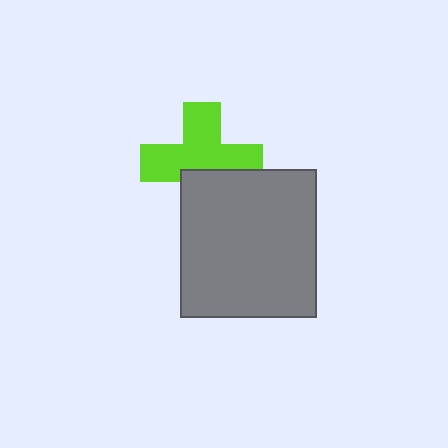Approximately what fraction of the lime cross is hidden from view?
Roughly 34% of the lime cross is hidden behind the gray rectangle.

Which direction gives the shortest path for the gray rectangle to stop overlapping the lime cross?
Moving down gives the shortest separation.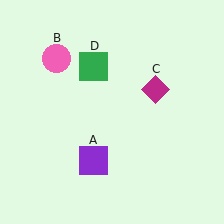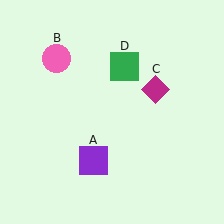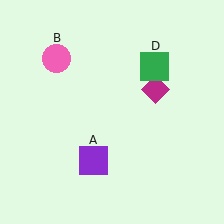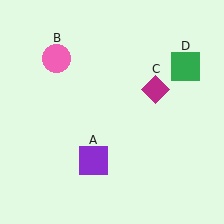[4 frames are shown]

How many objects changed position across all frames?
1 object changed position: green square (object D).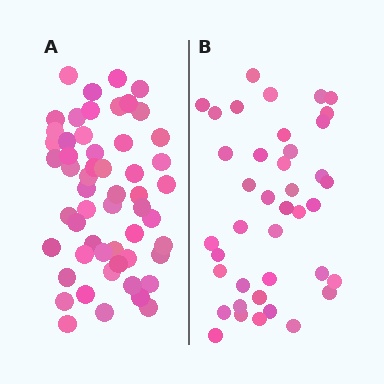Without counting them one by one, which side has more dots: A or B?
Region A (the left region) has more dots.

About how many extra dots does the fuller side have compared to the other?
Region A has approximately 15 more dots than region B.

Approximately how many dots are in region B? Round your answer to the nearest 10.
About 40 dots.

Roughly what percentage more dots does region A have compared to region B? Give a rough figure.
About 40% more.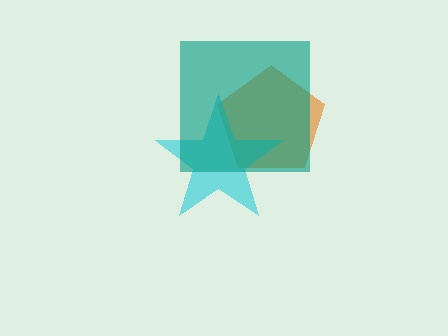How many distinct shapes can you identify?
There are 3 distinct shapes: an orange pentagon, a cyan star, a teal square.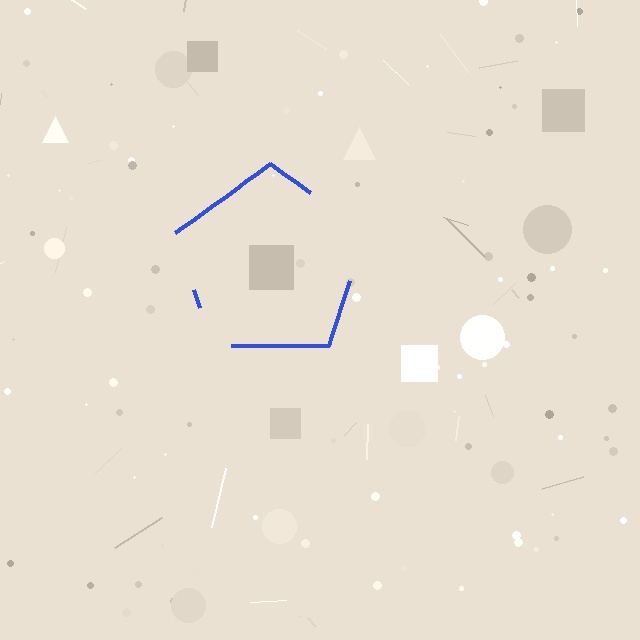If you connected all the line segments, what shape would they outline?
They would outline a pentagon.